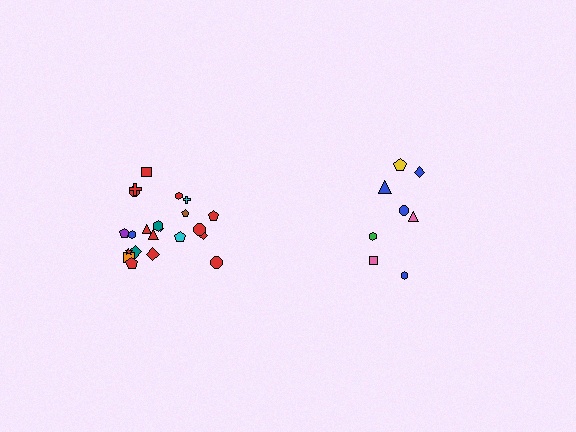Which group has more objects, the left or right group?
The left group.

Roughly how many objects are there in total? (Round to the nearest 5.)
Roughly 30 objects in total.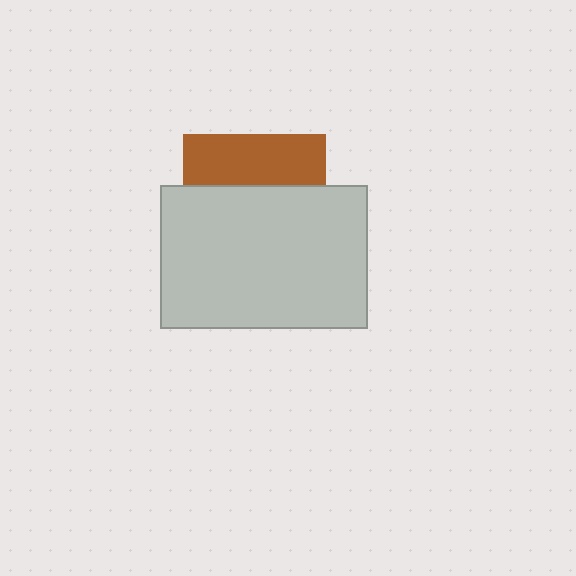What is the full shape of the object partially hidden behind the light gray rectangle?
The partially hidden object is a brown square.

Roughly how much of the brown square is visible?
A small part of it is visible (roughly 36%).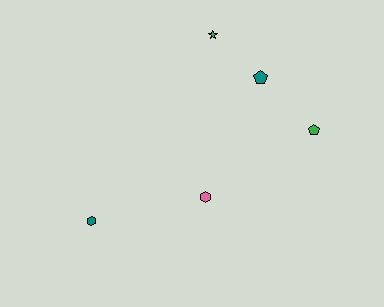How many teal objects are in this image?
There are 2 teal objects.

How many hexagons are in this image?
There are 2 hexagons.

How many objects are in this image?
There are 5 objects.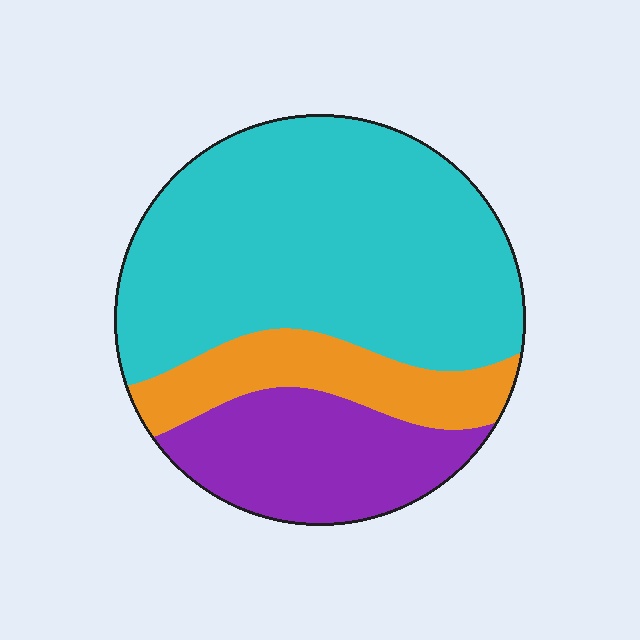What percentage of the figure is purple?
Purple takes up about one quarter (1/4) of the figure.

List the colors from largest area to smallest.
From largest to smallest: cyan, purple, orange.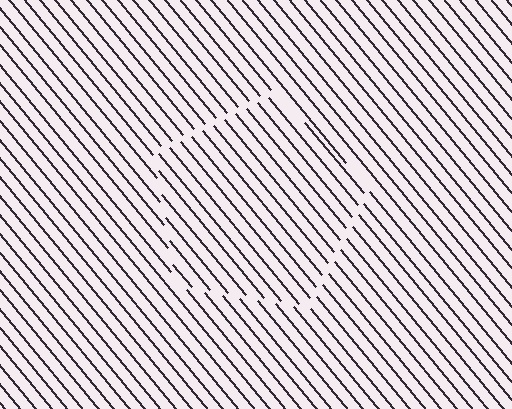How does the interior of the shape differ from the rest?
The interior of the shape contains the same grating, shifted by half a period — the contour is defined by the phase discontinuity where line-ends from the inner and outer gratings abut.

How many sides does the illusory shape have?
5 sides — the line-ends trace a pentagon.